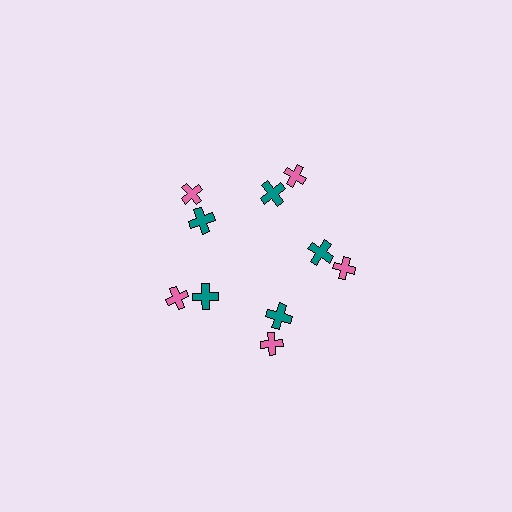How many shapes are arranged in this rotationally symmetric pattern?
There are 10 shapes, arranged in 5 groups of 2.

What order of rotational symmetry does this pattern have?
This pattern has 5-fold rotational symmetry.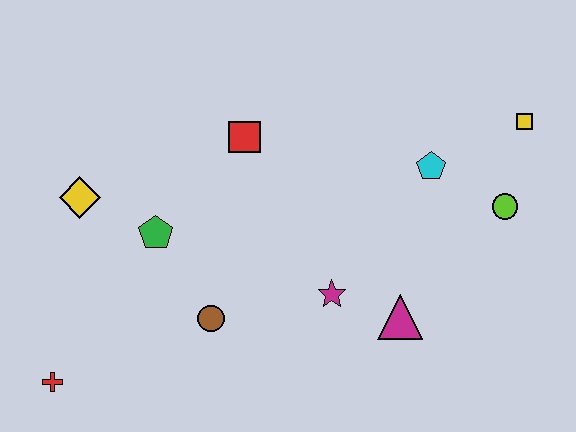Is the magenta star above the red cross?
Yes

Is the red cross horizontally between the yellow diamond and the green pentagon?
No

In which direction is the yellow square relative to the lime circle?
The yellow square is above the lime circle.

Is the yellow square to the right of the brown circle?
Yes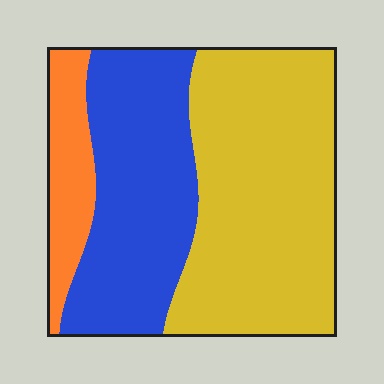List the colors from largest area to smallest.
From largest to smallest: yellow, blue, orange.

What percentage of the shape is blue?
Blue takes up between a third and a half of the shape.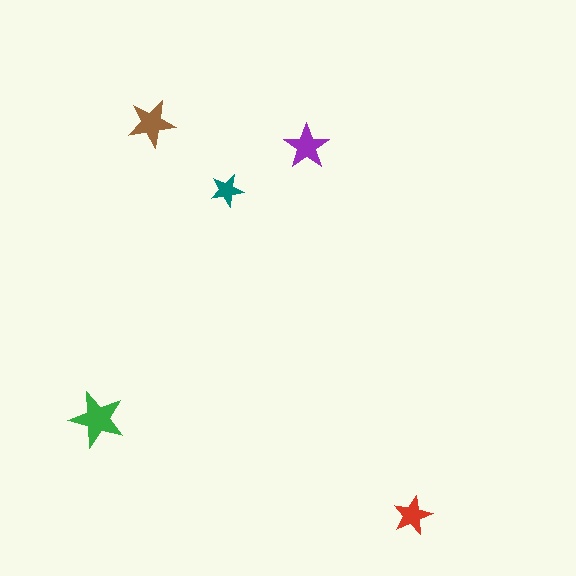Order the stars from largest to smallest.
the green one, the brown one, the purple one, the red one, the teal one.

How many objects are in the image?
There are 5 objects in the image.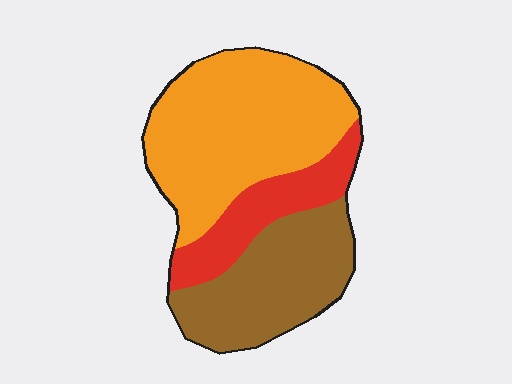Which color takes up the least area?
Red, at roughly 20%.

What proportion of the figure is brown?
Brown covers around 30% of the figure.